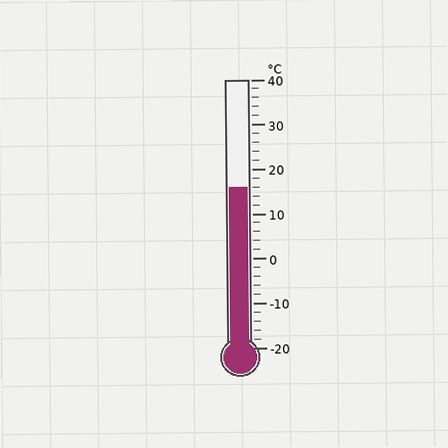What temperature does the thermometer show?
The thermometer shows approximately 16°C.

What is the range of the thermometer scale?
The thermometer scale ranges from -20°C to 40°C.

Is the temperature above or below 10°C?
The temperature is above 10°C.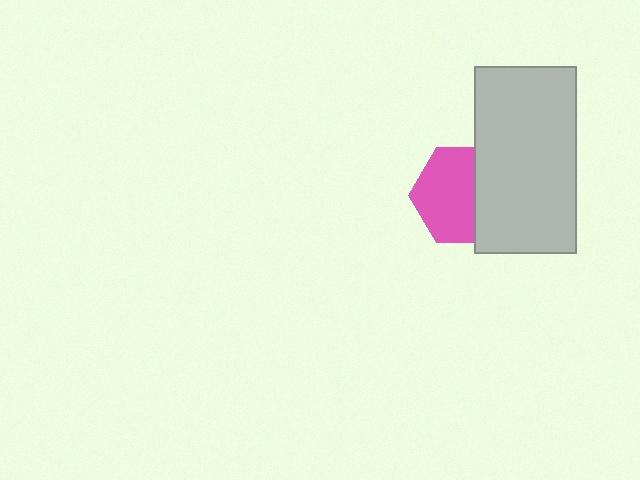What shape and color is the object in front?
The object in front is a light gray rectangle.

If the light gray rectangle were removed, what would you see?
You would see the complete pink hexagon.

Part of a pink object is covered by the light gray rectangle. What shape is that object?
It is a hexagon.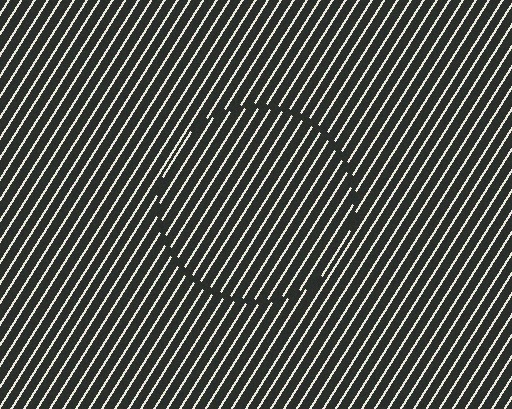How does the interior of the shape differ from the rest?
The interior of the shape contains the same grating, shifted by half a period — the contour is defined by the phase discontinuity where line-ends from the inner and outer gratings abut.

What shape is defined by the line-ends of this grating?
An illusory circle. The interior of the shape contains the same grating, shifted by half a period — the contour is defined by the phase discontinuity where line-ends from the inner and outer gratings abut.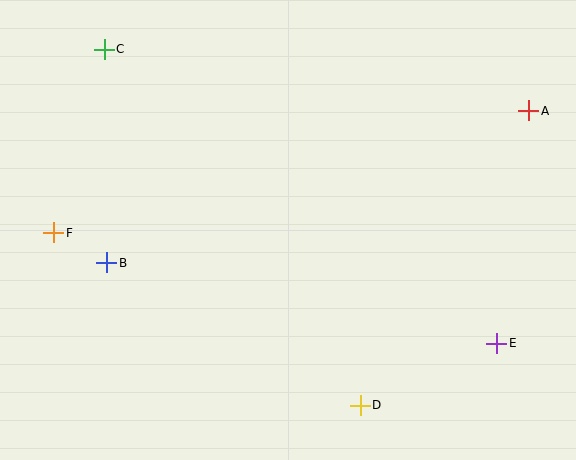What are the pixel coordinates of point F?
Point F is at (54, 233).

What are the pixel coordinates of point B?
Point B is at (107, 263).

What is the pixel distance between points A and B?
The distance between A and B is 449 pixels.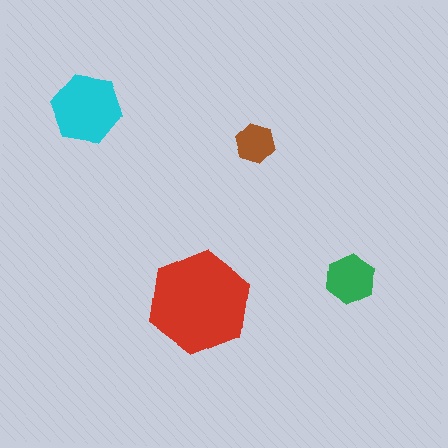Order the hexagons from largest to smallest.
the red one, the cyan one, the green one, the brown one.